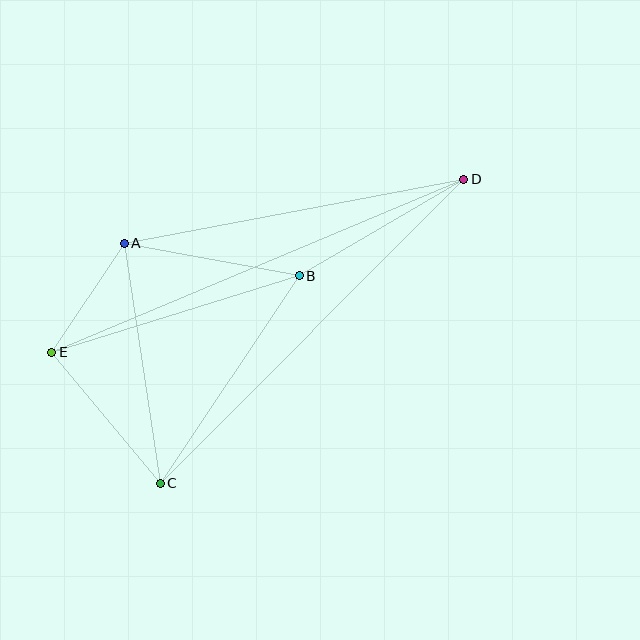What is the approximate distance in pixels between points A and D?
The distance between A and D is approximately 345 pixels.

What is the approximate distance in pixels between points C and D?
The distance between C and D is approximately 430 pixels.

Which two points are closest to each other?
Points A and E are closest to each other.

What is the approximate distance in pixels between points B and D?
The distance between B and D is approximately 191 pixels.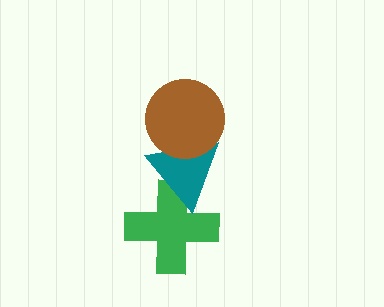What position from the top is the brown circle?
The brown circle is 1st from the top.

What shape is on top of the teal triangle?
The brown circle is on top of the teal triangle.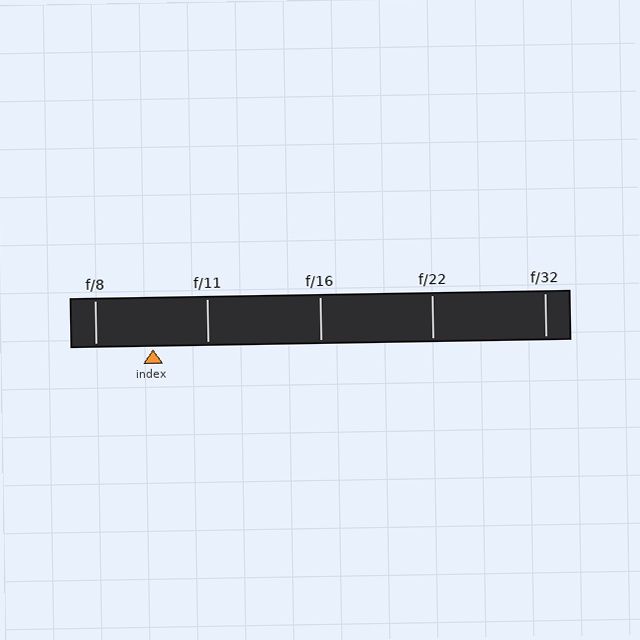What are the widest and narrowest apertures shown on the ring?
The widest aperture shown is f/8 and the narrowest is f/32.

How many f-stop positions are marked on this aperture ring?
There are 5 f-stop positions marked.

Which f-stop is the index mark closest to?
The index mark is closest to f/11.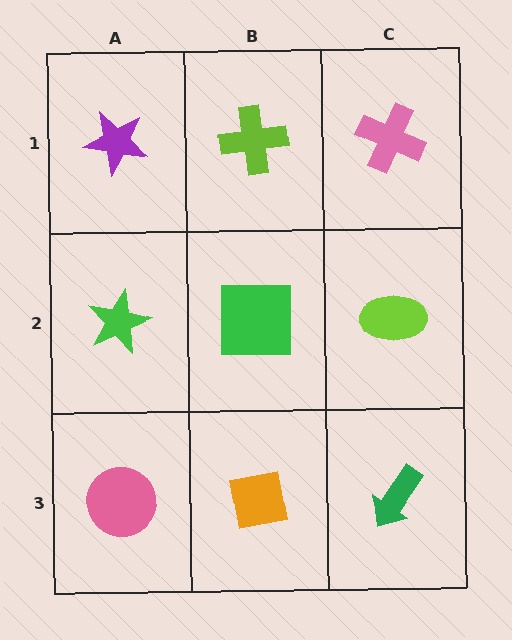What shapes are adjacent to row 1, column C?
A lime ellipse (row 2, column C), a lime cross (row 1, column B).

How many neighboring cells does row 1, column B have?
3.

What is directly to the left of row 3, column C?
An orange square.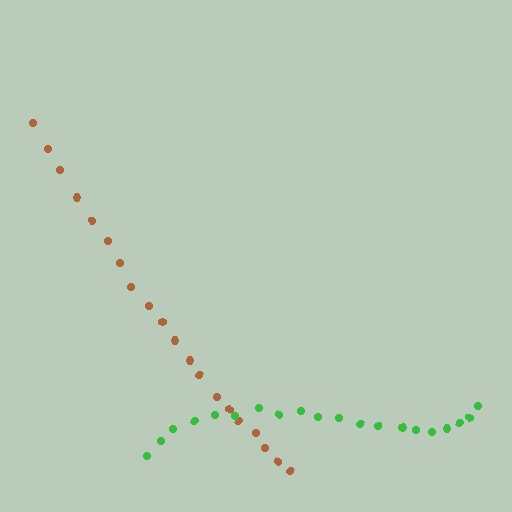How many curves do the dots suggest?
There are 2 distinct paths.